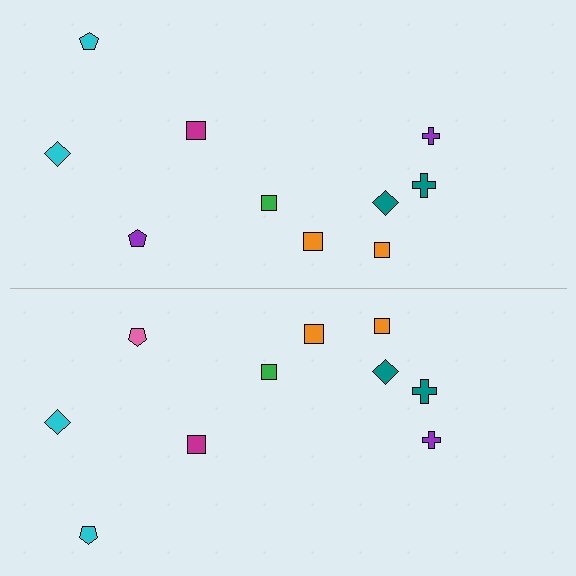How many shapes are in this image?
There are 20 shapes in this image.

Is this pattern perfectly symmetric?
No, the pattern is not perfectly symmetric. The pink pentagon on the bottom side breaks the symmetry — its mirror counterpart is purple.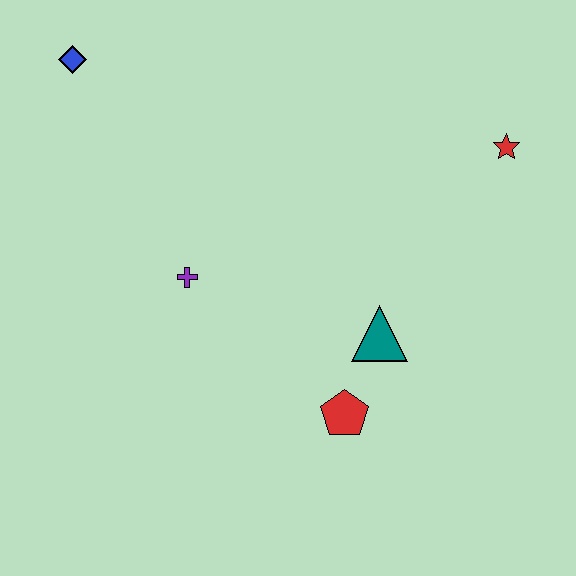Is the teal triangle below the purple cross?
Yes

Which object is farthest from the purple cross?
The red star is farthest from the purple cross.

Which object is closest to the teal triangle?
The red pentagon is closest to the teal triangle.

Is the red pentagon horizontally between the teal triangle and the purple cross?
Yes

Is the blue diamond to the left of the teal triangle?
Yes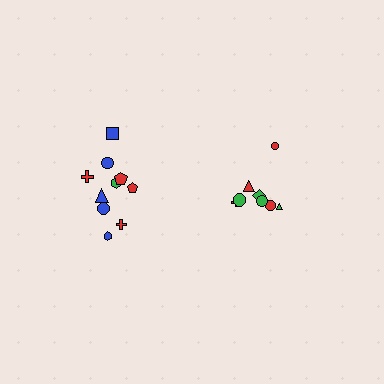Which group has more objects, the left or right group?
The left group.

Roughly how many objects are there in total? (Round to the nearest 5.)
Roughly 20 objects in total.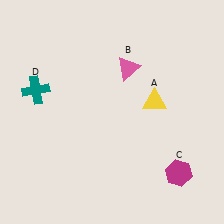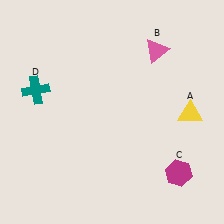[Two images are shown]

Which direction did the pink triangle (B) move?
The pink triangle (B) moved right.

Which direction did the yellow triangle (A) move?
The yellow triangle (A) moved right.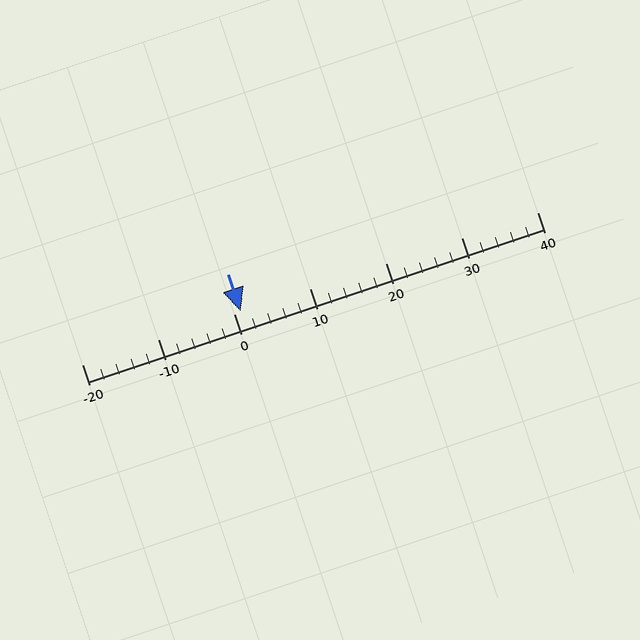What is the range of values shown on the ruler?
The ruler shows values from -20 to 40.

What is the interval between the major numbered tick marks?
The major tick marks are spaced 10 units apart.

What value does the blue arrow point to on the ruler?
The blue arrow points to approximately 1.